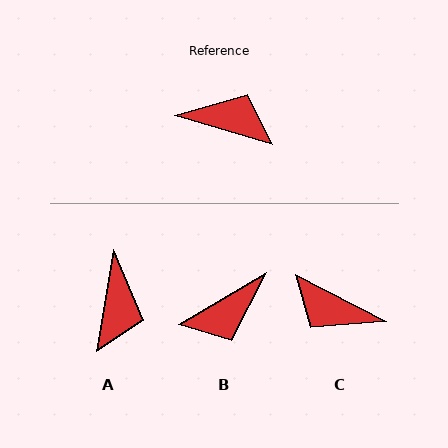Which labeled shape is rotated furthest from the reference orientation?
C, about 169 degrees away.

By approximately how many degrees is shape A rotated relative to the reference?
Approximately 83 degrees clockwise.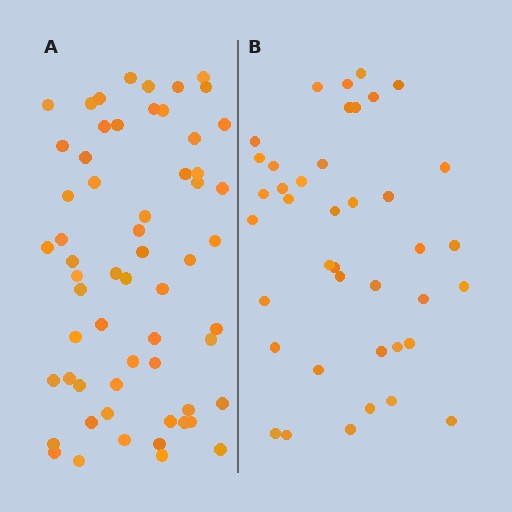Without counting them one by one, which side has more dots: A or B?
Region A (the left region) has more dots.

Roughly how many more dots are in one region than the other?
Region A has approximately 20 more dots than region B.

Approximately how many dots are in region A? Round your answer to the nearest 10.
About 60 dots.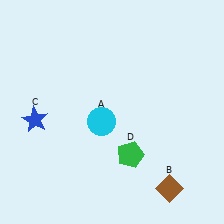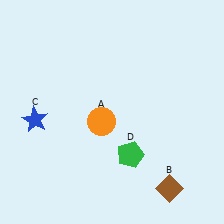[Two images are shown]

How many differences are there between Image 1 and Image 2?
There is 1 difference between the two images.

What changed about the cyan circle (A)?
In Image 1, A is cyan. In Image 2, it changed to orange.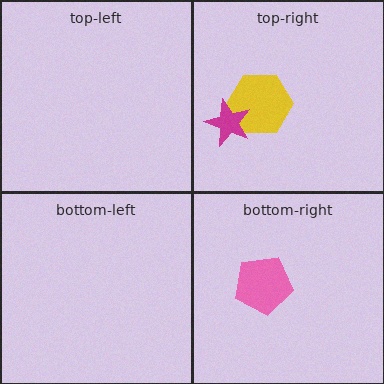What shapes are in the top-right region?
The yellow hexagon, the magenta star.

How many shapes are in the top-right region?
2.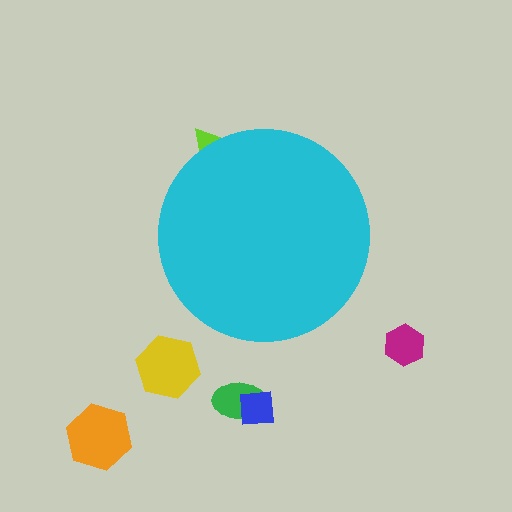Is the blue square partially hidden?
No, the blue square is fully visible.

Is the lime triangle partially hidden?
Yes, the lime triangle is partially hidden behind the cyan circle.